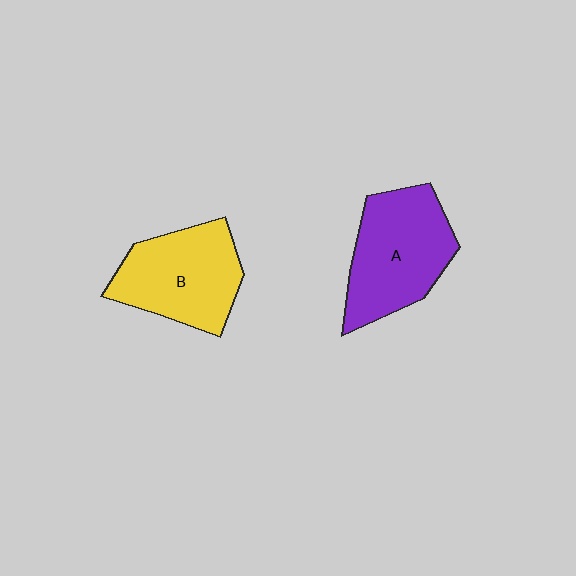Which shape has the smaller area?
Shape B (yellow).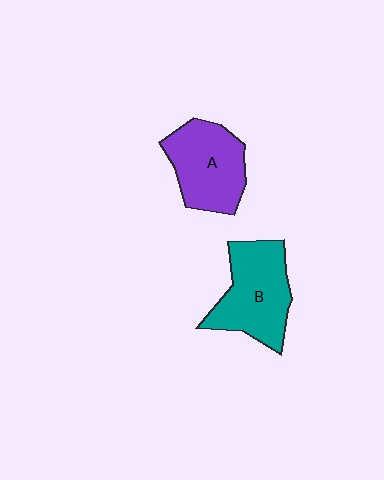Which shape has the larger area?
Shape B (teal).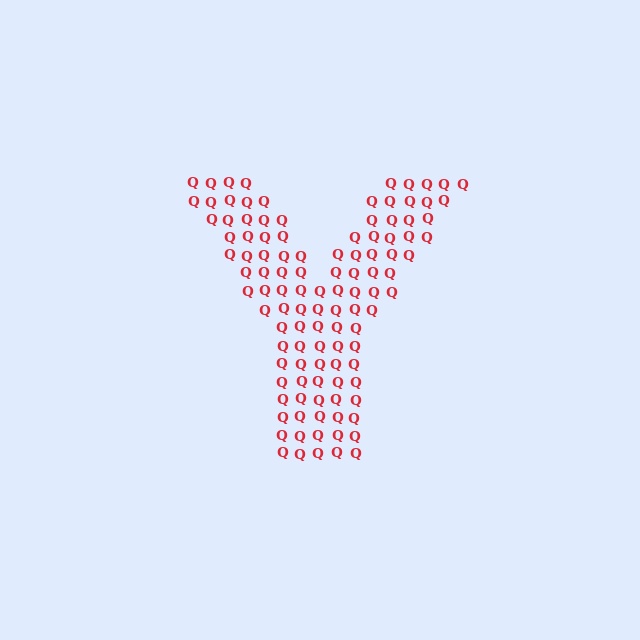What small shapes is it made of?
It is made of small letter Q's.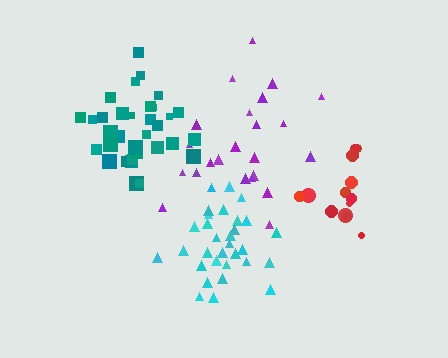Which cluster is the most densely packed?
Cyan.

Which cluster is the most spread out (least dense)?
Purple.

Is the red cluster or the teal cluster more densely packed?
Teal.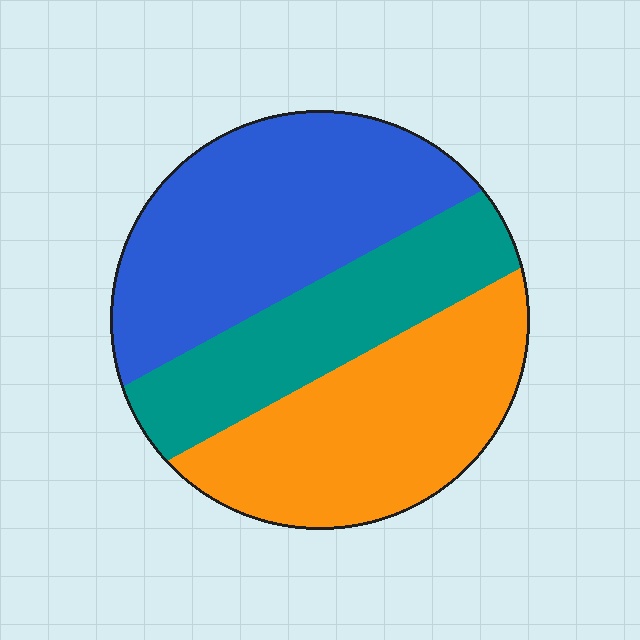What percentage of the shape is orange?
Orange covers roughly 35% of the shape.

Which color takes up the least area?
Teal, at roughly 25%.